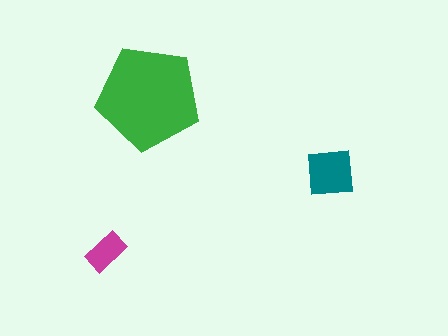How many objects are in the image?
There are 3 objects in the image.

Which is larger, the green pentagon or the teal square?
The green pentagon.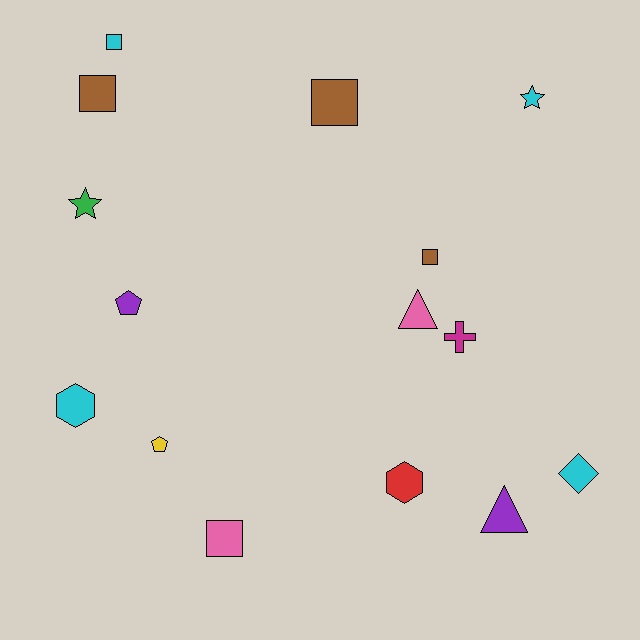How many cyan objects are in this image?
There are 4 cyan objects.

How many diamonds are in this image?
There is 1 diamond.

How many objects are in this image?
There are 15 objects.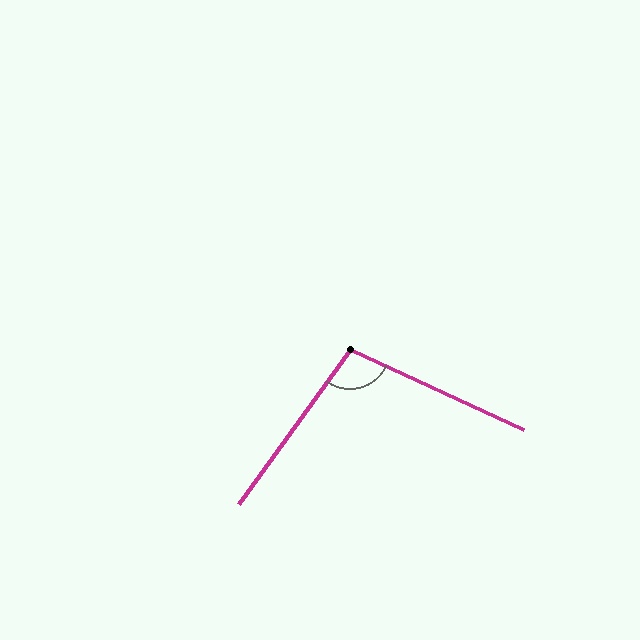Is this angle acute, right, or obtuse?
It is obtuse.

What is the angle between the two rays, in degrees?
Approximately 101 degrees.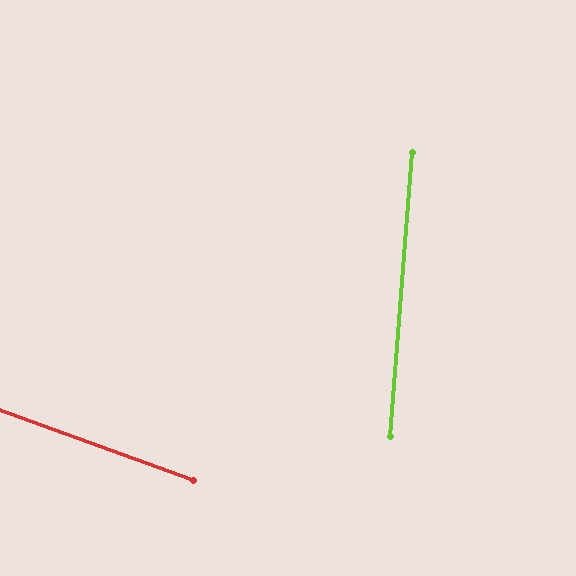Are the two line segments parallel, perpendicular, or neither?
Neither parallel nor perpendicular — they differ by about 75°.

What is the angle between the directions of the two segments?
Approximately 75 degrees.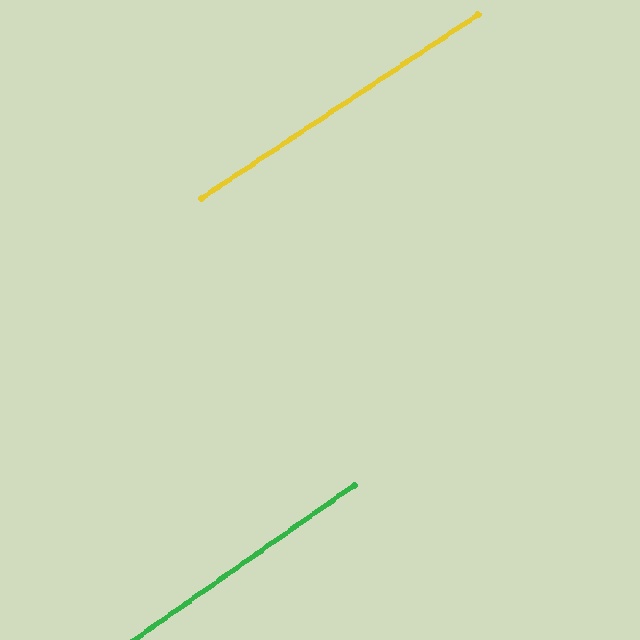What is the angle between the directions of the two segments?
Approximately 1 degree.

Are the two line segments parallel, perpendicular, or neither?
Parallel — their directions differ by only 1.5°.